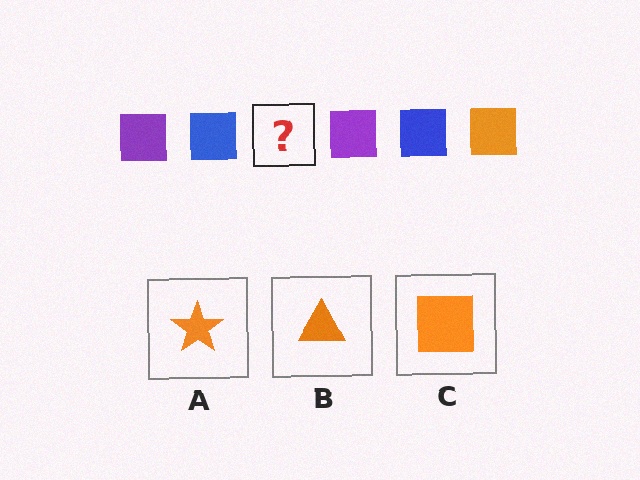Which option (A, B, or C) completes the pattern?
C.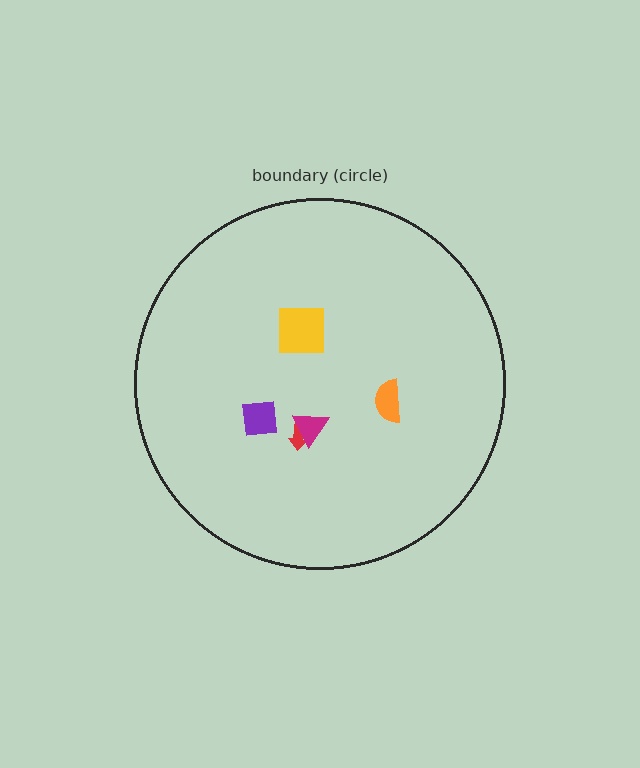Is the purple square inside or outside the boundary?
Inside.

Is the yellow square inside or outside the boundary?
Inside.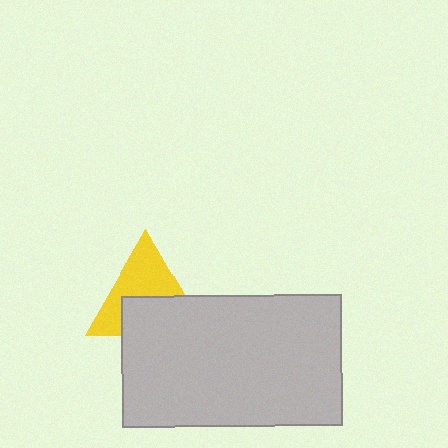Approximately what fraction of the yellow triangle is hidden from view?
Roughly 46% of the yellow triangle is hidden behind the light gray rectangle.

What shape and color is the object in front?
The object in front is a light gray rectangle.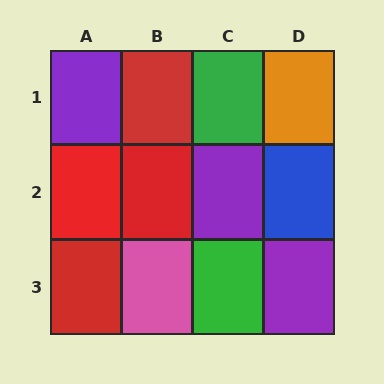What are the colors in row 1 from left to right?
Purple, red, green, orange.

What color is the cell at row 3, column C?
Green.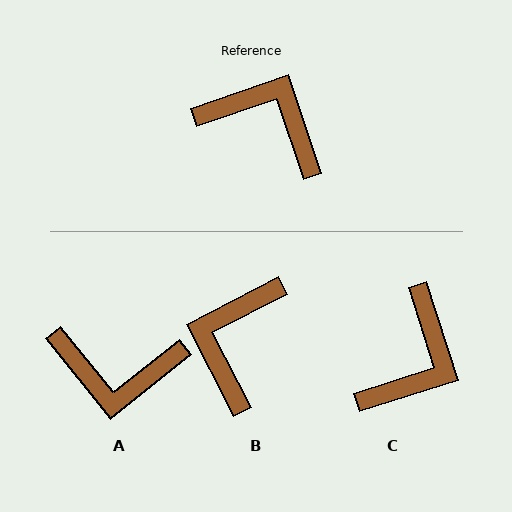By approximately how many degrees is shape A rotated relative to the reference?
Approximately 160 degrees clockwise.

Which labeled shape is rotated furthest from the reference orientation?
A, about 160 degrees away.